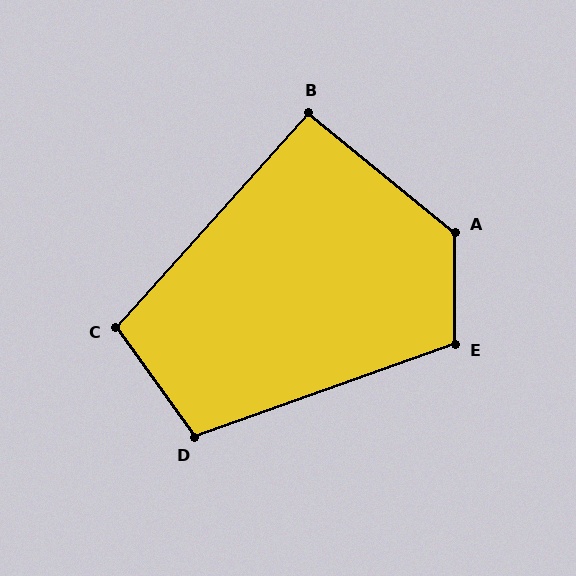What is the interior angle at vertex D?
Approximately 106 degrees (obtuse).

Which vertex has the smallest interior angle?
B, at approximately 93 degrees.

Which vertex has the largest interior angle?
A, at approximately 129 degrees.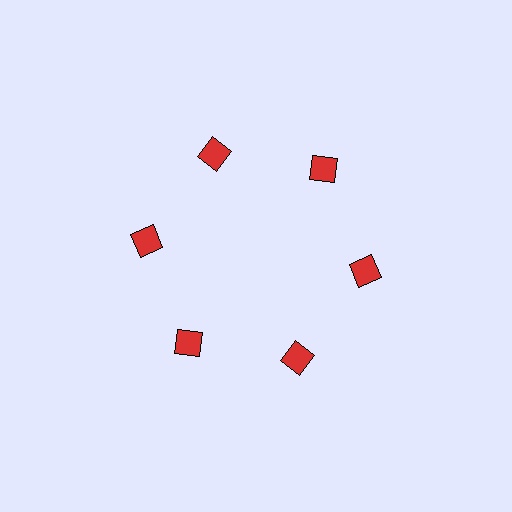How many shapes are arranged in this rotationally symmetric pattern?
There are 6 shapes, arranged in 6 groups of 1.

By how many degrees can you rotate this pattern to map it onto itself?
The pattern maps onto itself every 60 degrees of rotation.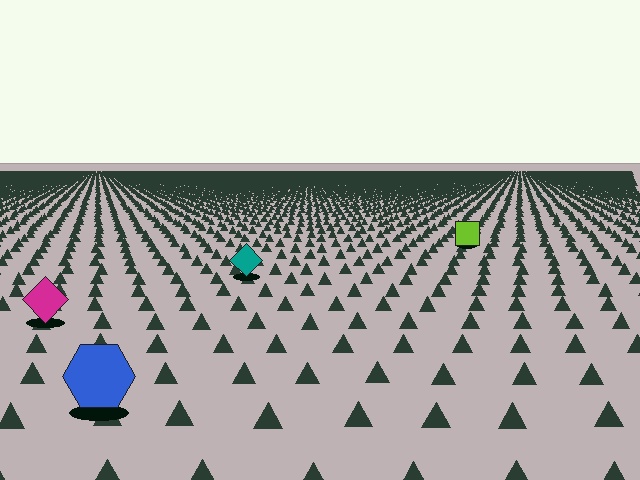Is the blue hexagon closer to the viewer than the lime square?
Yes. The blue hexagon is closer — you can tell from the texture gradient: the ground texture is coarser near it.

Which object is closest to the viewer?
The blue hexagon is closest. The texture marks near it are larger and more spread out.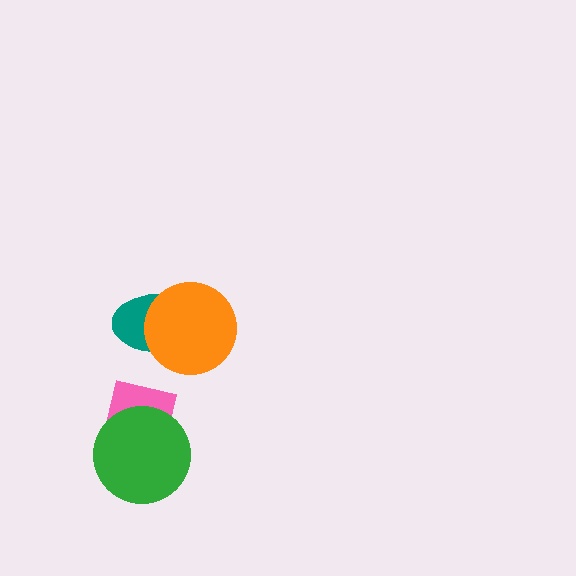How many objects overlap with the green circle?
1 object overlaps with the green circle.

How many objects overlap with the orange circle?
1 object overlaps with the orange circle.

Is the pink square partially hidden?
Yes, it is partially covered by another shape.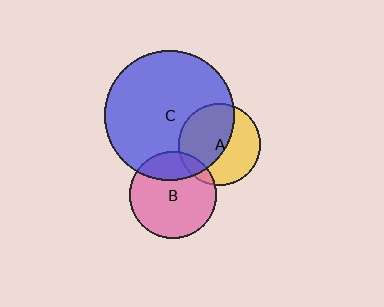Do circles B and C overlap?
Yes.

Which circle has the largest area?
Circle C (blue).